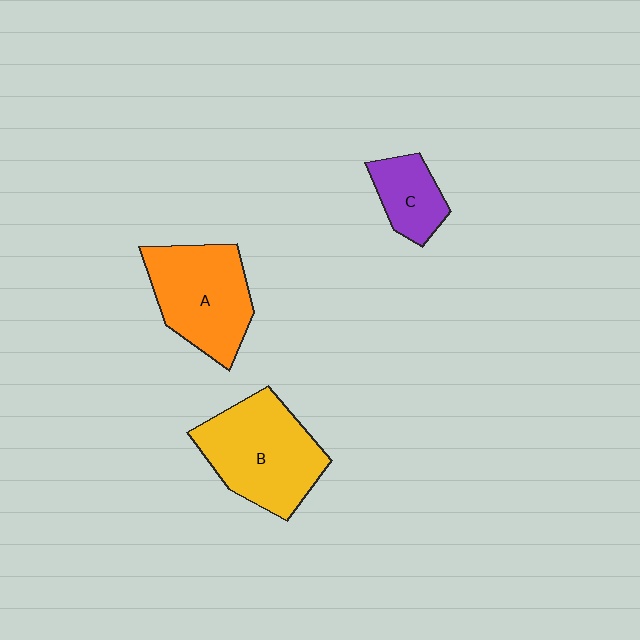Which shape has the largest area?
Shape B (yellow).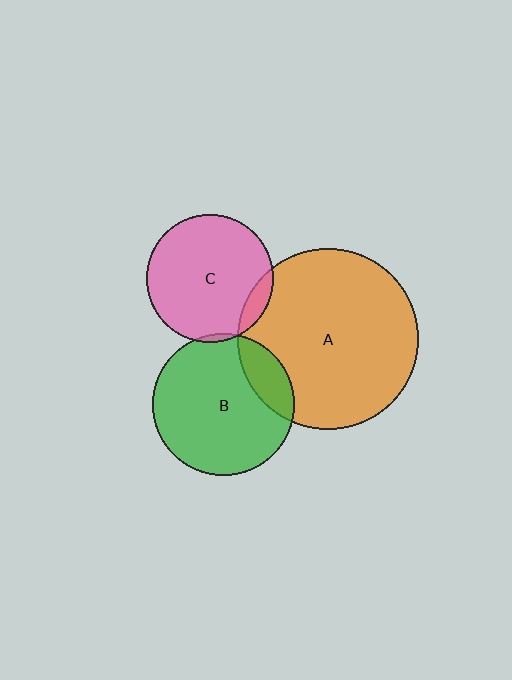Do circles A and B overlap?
Yes.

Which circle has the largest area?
Circle A (orange).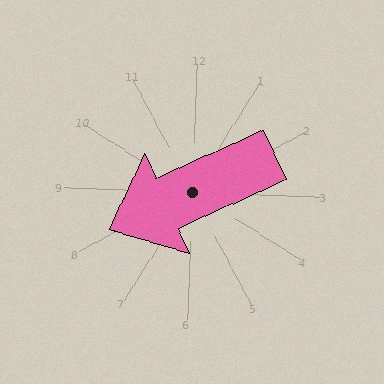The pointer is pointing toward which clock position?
Roughly 8 o'clock.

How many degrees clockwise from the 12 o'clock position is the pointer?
Approximately 244 degrees.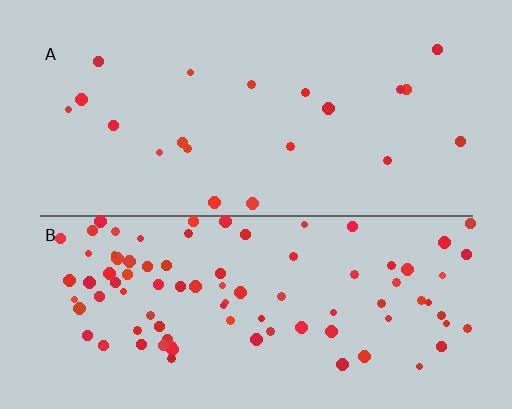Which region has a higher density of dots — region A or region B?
B (the bottom).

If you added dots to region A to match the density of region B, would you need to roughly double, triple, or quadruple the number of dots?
Approximately quadruple.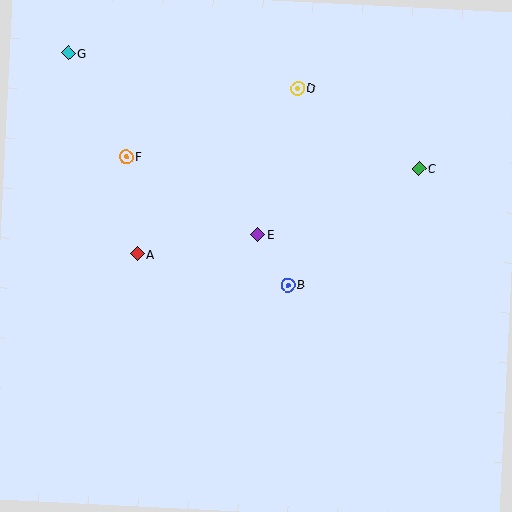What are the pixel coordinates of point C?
Point C is at (419, 168).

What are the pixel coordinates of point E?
Point E is at (258, 234).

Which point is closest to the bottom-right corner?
Point B is closest to the bottom-right corner.